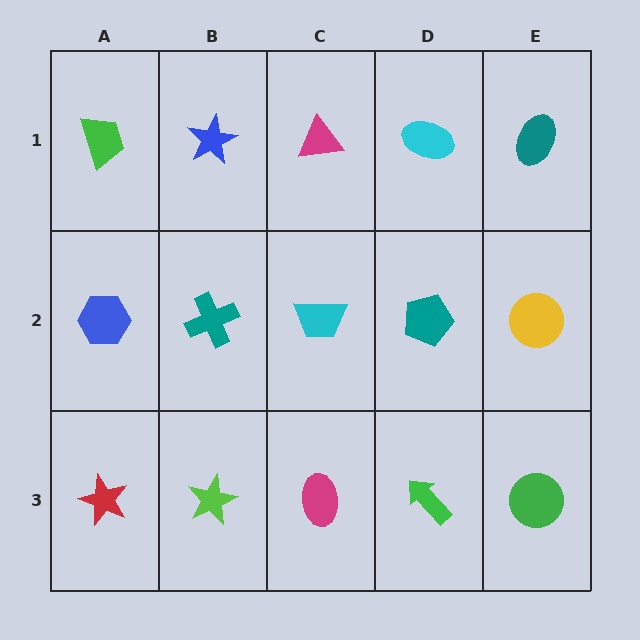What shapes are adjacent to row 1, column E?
A yellow circle (row 2, column E), a cyan ellipse (row 1, column D).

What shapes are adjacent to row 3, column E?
A yellow circle (row 2, column E), a green arrow (row 3, column D).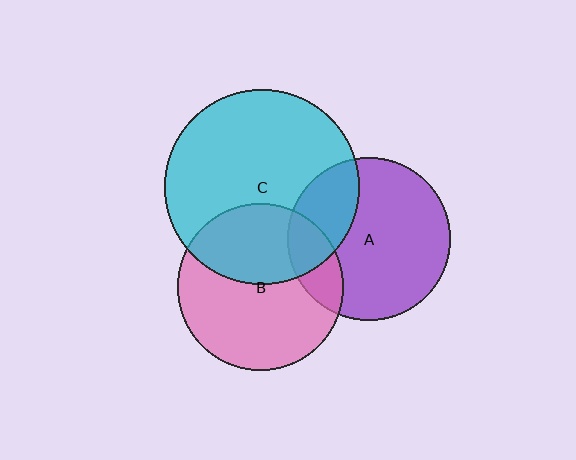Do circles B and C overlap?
Yes.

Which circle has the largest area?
Circle C (cyan).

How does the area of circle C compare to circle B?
Approximately 1.4 times.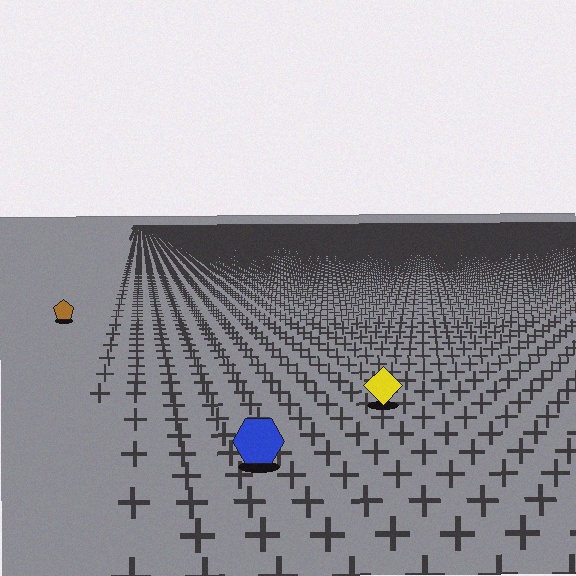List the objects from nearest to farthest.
From nearest to farthest: the blue hexagon, the yellow diamond, the brown pentagon.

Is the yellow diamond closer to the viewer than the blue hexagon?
No. The blue hexagon is closer — you can tell from the texture gradient: the ground texture is coarser near it.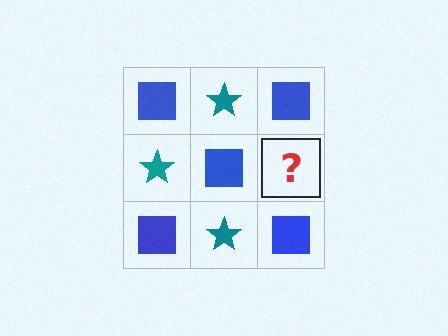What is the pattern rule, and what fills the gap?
The rule is that it alternates blue square and teal star in a checkerboard pattern. The gap should be filled with a teal star.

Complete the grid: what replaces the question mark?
The question mark should be replaced with a teal star.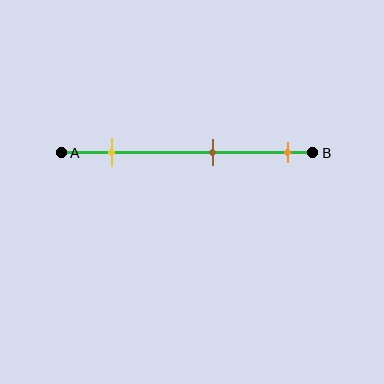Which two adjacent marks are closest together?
The brown and orange marks are the closest adjacent pair.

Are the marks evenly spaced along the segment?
Yes, the marks are approximately evenly spaced.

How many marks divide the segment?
There are 3 marks dividing the segment.